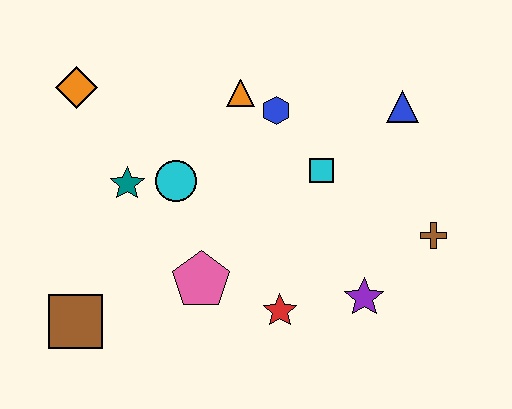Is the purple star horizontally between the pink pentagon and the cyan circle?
No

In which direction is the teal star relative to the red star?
The teal star is to the left of the red star.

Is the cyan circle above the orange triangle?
No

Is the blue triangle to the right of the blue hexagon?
Yes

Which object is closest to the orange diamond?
The teal star is closest to the orange diamond.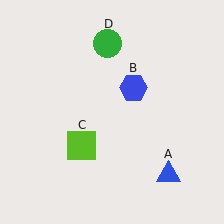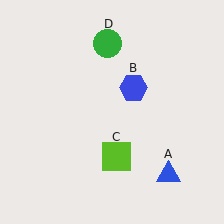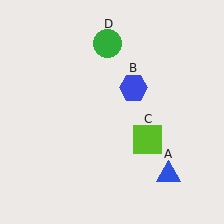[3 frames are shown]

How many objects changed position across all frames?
1 object changed position: lime square (object C).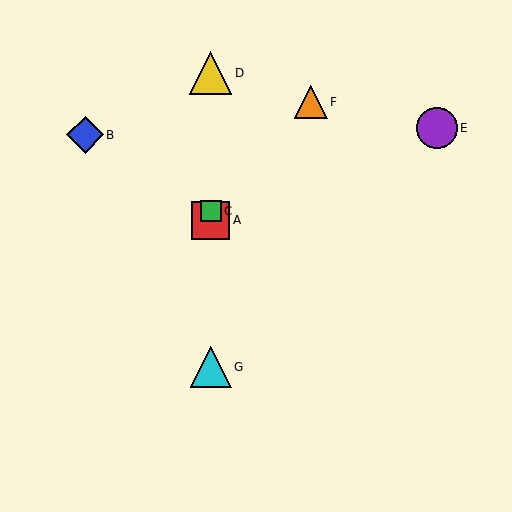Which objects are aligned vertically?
Objects A, C, D, G are aligned vertically.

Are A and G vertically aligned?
Yes, both are at x≈211.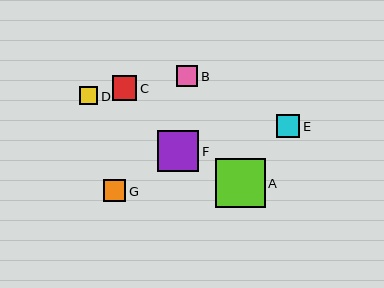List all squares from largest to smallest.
From largest to smallest: A, F, C, E, G, B, D.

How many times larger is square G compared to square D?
Square G is approximately 1.2 times the size of square D.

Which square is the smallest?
Square D is the smallest with a size of approximately 18 pixels.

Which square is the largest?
Square A is the largest with a size of approximately 50 pixels.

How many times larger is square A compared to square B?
Square A is approximately 2.3 times the size of square B.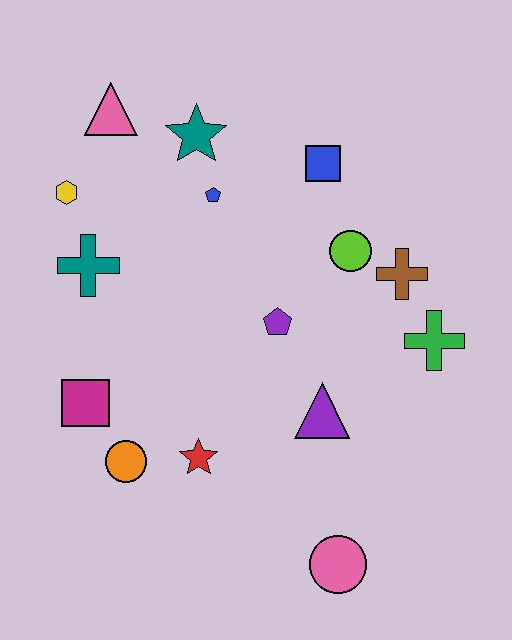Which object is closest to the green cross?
The brown cross is closest to the green cross.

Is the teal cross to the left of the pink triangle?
Yes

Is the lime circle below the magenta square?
No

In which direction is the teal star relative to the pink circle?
The teal star is above the pink circle.